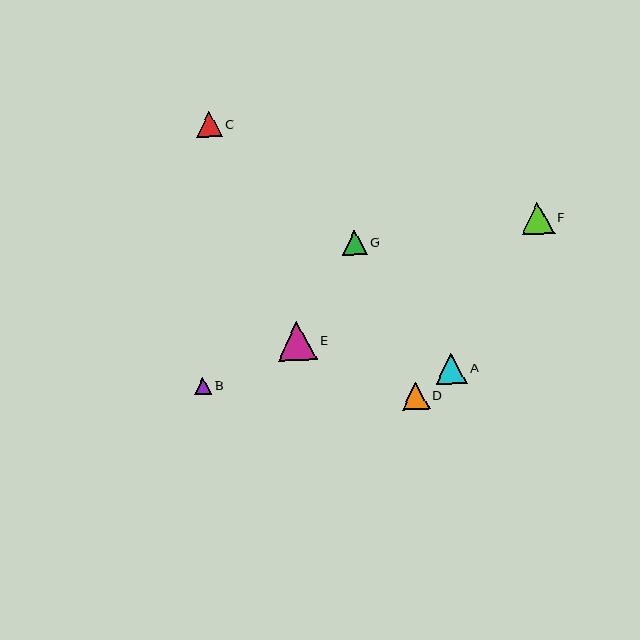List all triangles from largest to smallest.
From largest to smallest: E, F, A, D, C, G, B.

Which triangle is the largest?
Triangle E is the largest with a size of approximately 39 pixels.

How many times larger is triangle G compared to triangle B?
Triangle G is approximately 1.5 times the size of triangle B.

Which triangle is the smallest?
Triangle B is the smallest with a size of approximately 17 pixels.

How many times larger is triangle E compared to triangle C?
Triangle E is approximately 1.5 times the size of triangle C.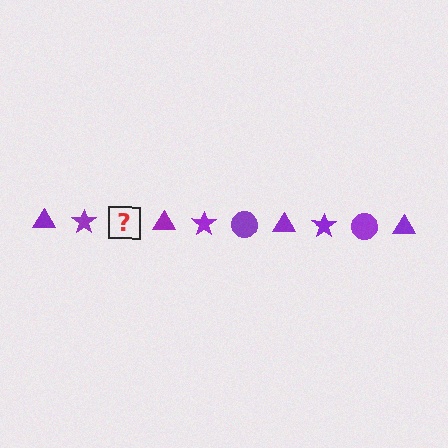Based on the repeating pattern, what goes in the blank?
The blank should be a purple circle.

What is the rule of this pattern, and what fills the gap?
The rule is that the pattern cycles through triangle, star, circle shapes in purple. The gap should be filled with a purple circle.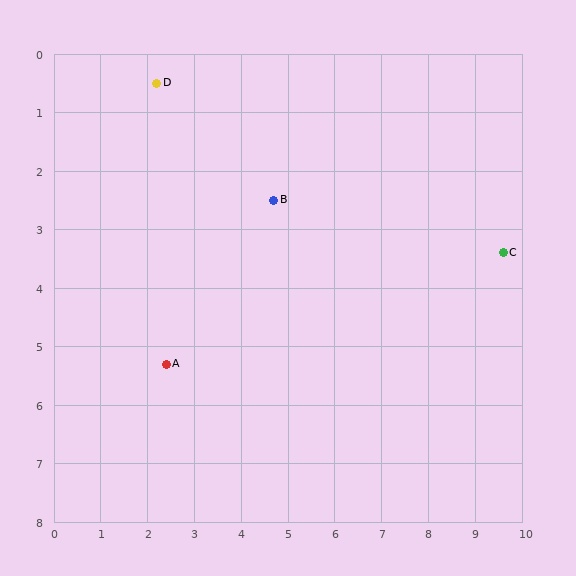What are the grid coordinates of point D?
Point D is at approximately (2.2, 0.5).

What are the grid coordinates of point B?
Point B is at approximately (4.7, 2.5).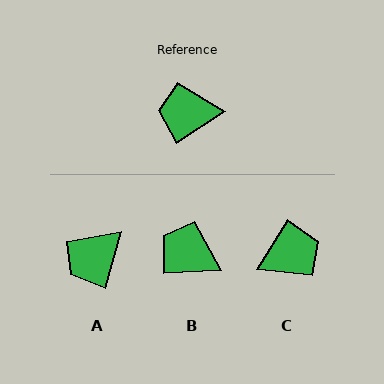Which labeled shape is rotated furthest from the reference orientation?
C, about 154 degrees away.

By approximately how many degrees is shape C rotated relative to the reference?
Approximately 154 degrees clockwise.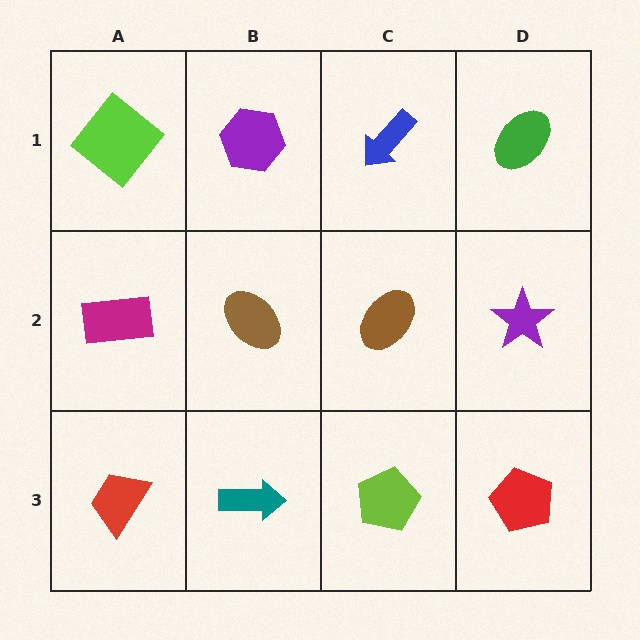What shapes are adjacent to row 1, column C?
A brown ellipse (row 2, column C), a purple hexagon (row 1, column B), a green ellipse (row 1, column D).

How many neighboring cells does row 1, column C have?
3.